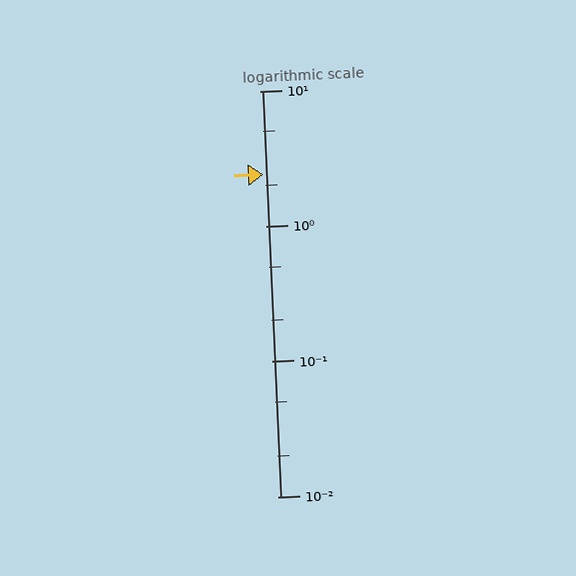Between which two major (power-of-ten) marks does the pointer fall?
The pointer is between 1 and 10.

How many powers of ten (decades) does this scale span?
The scale spans 3 decades, from 0.01 to 10.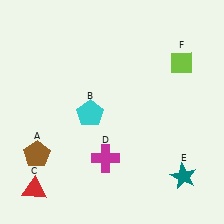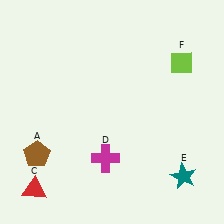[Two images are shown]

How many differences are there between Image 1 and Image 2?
There is 1 difference between the two images.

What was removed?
The cyan pentagon (B) was removed in Image 2.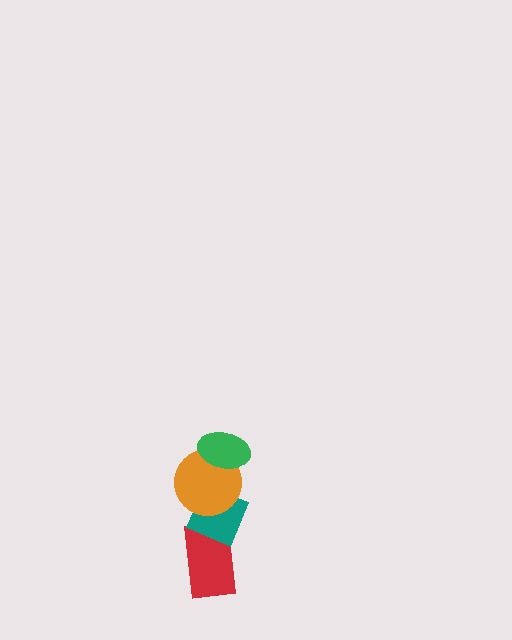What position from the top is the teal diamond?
The teal diamond is 3rd from the top.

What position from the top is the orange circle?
The orange circle is 2nd from the top.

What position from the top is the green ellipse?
The green ellipse is 1st from the top.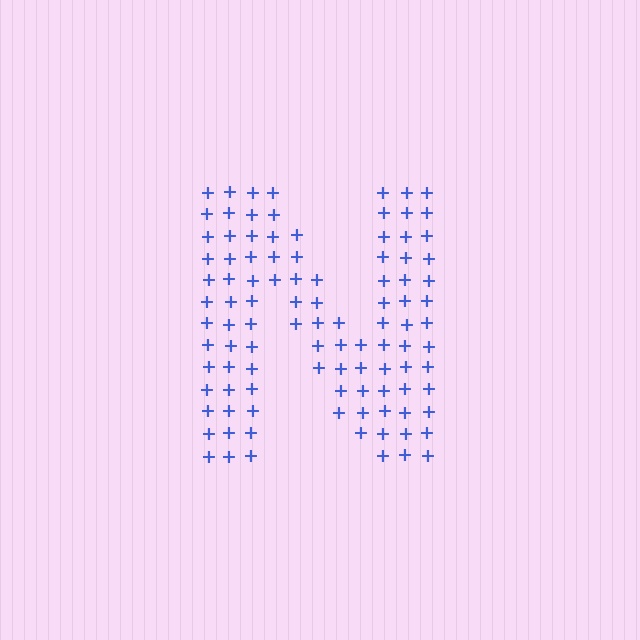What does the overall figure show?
The overall figure shows the letter N.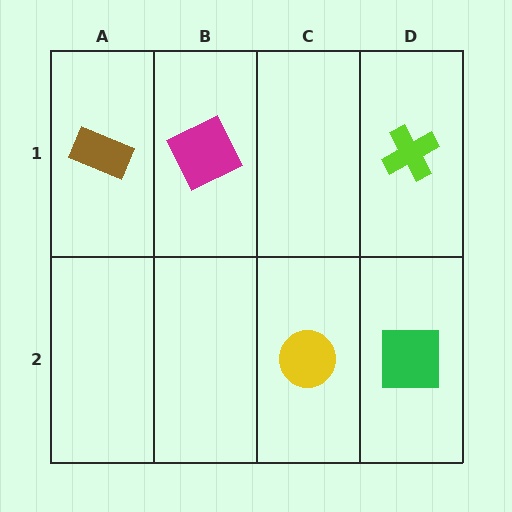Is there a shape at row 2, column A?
No, that cell is empty.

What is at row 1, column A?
A brown rectangle.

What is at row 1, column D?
A lime cross.